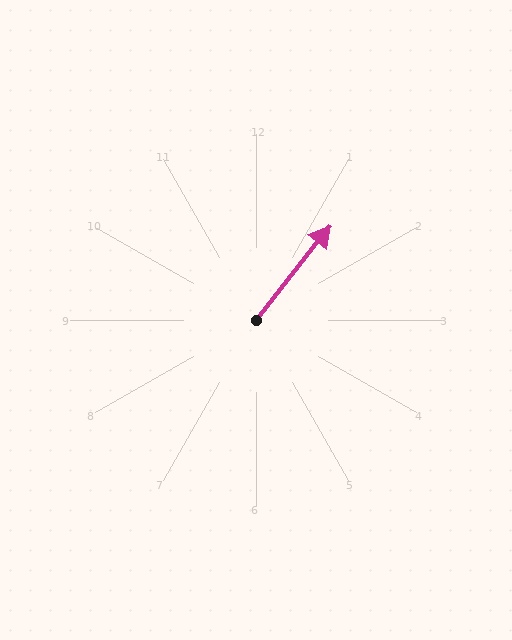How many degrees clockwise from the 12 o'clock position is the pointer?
Approximately 38 degrees.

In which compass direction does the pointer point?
Northeast.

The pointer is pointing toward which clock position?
Roughly 1 o'clock.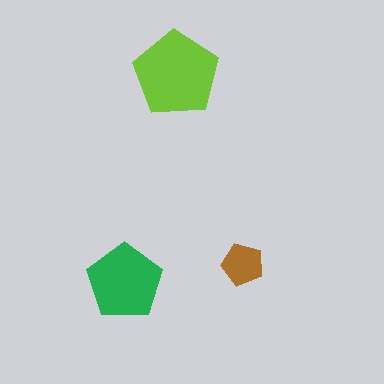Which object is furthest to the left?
The green pentagon is leftmost.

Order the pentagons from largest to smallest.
the lime one, the green one, the brown one.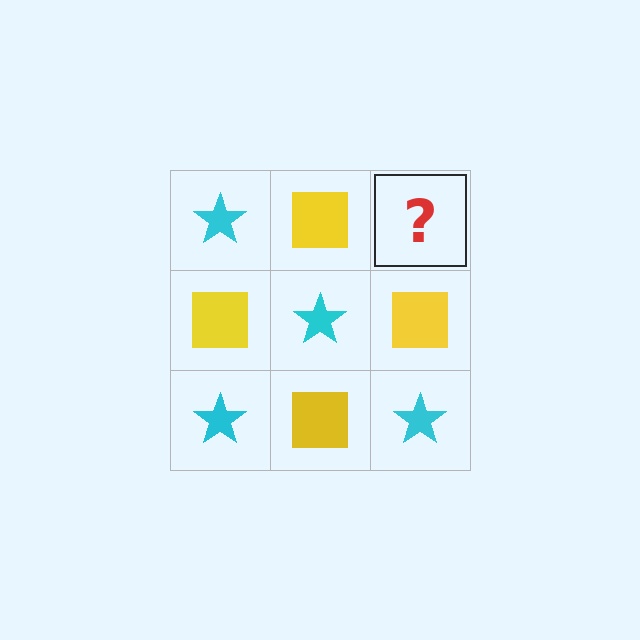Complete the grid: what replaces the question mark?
The question mark should be replaced with a cyan star.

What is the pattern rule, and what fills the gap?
The rule is that it alternates cyan star and yellow square in a checkerboard pattern. The gap should be filled with a cyan star.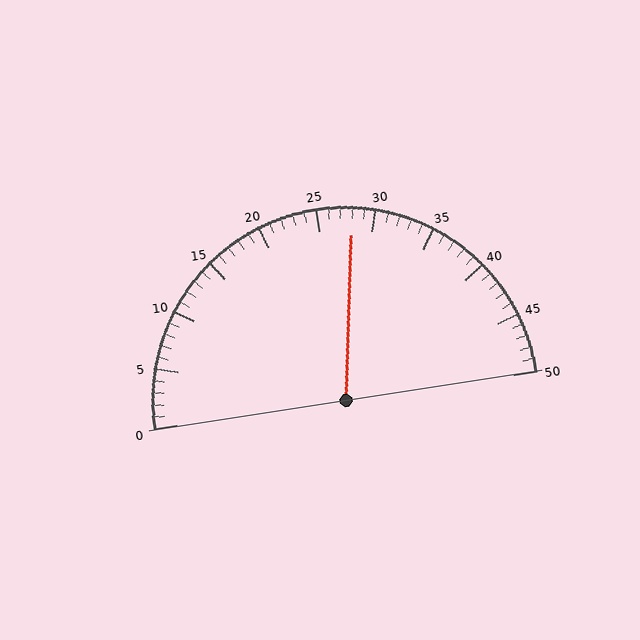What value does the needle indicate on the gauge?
The needle indicates approximately 28.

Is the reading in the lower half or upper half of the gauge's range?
The reading is in the upper half of the range (0 to 50).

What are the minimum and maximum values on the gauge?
The gauge ranges from 0 to 50.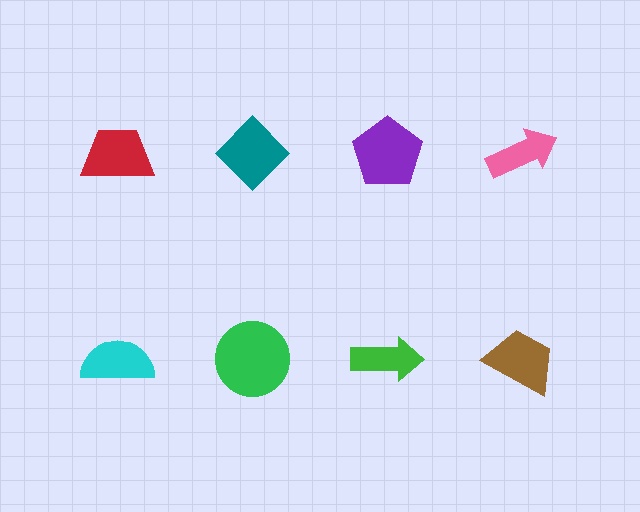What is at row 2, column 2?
A green circle.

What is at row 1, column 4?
A pink arrow.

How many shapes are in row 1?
4 shapes.